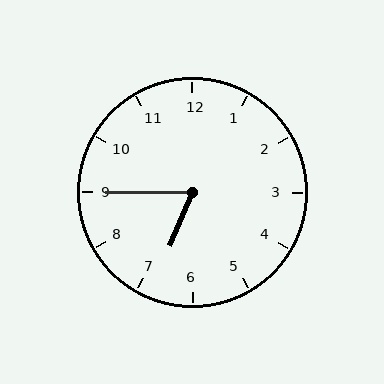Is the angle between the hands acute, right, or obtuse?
It is acute.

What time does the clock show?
6:45.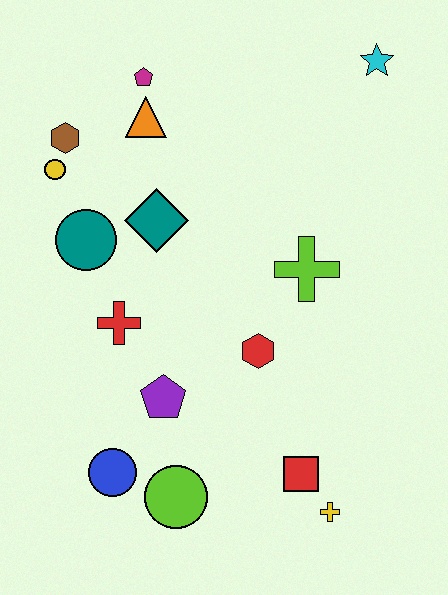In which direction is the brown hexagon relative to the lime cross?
The brown hexagon is to the left of the lime cross.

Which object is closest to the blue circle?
The lime circle is closest to the blue circle.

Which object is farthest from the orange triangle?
The yellow cross is farthest from the orange triangle.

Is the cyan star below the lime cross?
No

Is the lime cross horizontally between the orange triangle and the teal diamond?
No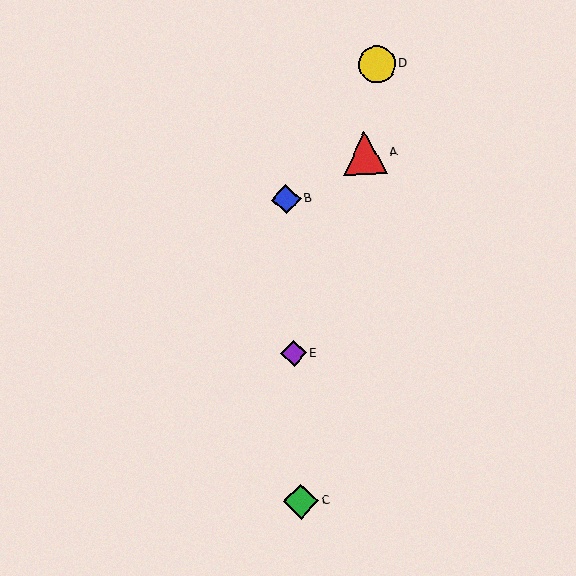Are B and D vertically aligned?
No, B is at x≈286 and D is at x≈377.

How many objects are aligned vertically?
3 objects (B, C, E) are aligned vertically.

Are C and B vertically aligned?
Yes, both are at x≈301.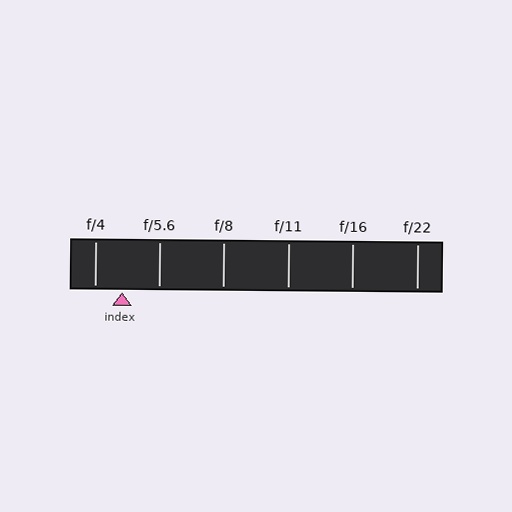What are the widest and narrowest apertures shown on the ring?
The widest aperture shown is f/4 and the narrowest is f/22.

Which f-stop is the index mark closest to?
The index mark is closest to f/4.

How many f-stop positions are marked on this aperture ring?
There are 6 f-stop positions marked.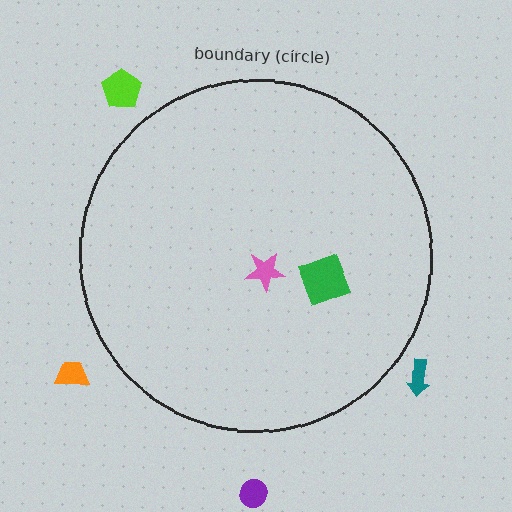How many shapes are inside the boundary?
2 inside, 4 outside.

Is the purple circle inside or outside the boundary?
Outside.